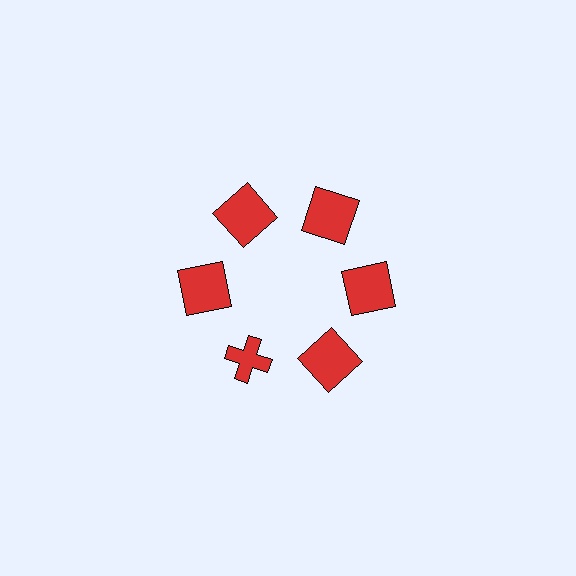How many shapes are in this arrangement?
There are 6 shapes arranged in a ring pattern.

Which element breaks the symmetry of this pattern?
The red cross at roughly the 7 o'clock position breaks the symmetry. All other shapes are red squares.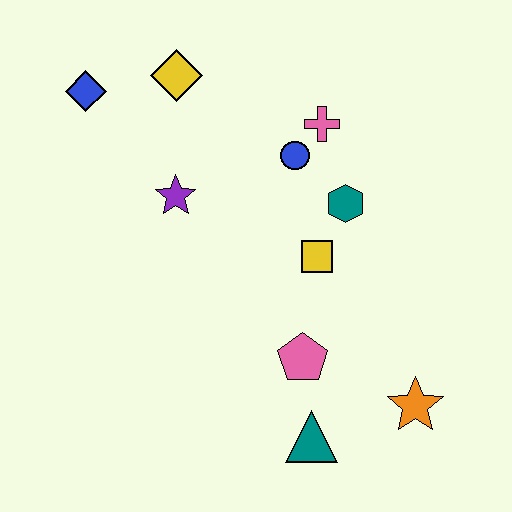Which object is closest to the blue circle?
The pink cross is closest to the blue circle.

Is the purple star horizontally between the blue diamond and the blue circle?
Yes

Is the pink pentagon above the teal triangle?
Yes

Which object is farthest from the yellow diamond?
The orange star is farthest from the yellow diamond.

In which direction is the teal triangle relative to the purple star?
The teal triangle is below the purple star.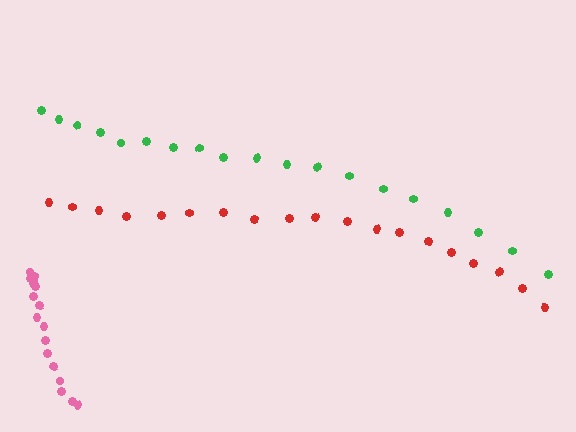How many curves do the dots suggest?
There are 3 distinct paths.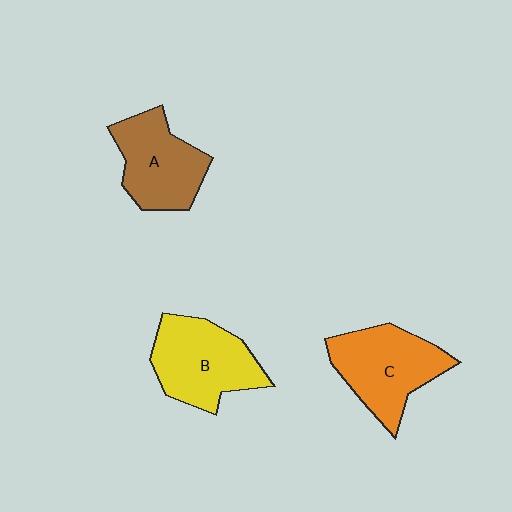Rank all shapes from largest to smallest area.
From largest to smallest: B (yellow), C (orange), A (brown).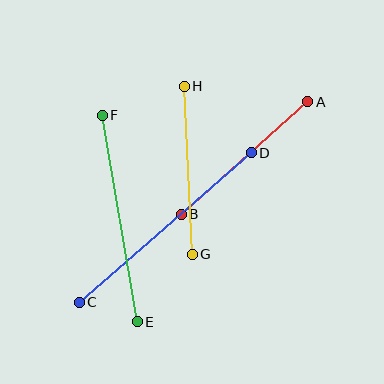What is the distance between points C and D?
The distance is approximately 228 pixels.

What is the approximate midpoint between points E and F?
The midpoint is at approximately (120, 219) pixels.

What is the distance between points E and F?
The distance is approximately 209 pixels.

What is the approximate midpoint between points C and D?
The midpoint is at approximately (165, 227) pixels.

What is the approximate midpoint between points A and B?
The midpoint is at approximately (244, 158) pixels.